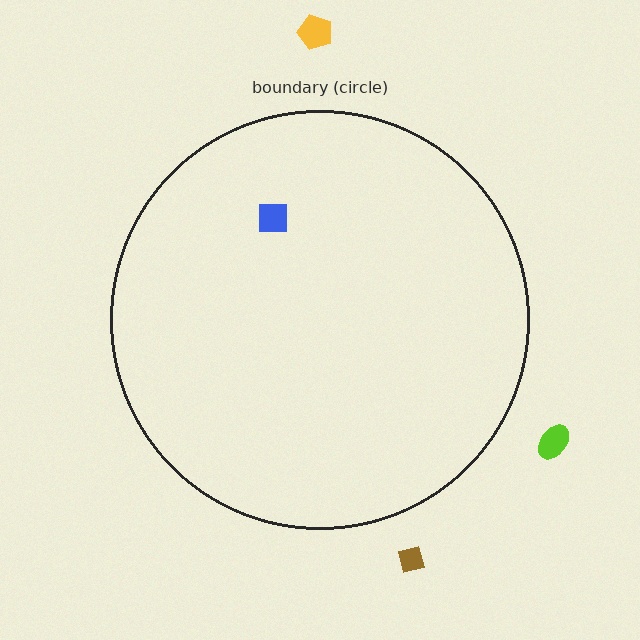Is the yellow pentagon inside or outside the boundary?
Outside.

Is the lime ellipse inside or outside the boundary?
Outside.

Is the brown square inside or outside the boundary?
Outside.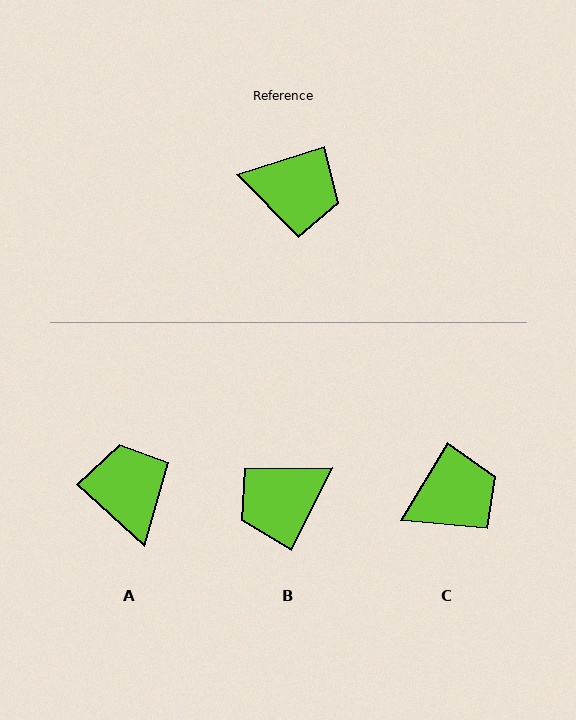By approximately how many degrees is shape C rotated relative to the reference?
Approximately 40 degrees counter-clockwise.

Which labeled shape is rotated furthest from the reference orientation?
B, about 134 degrees away.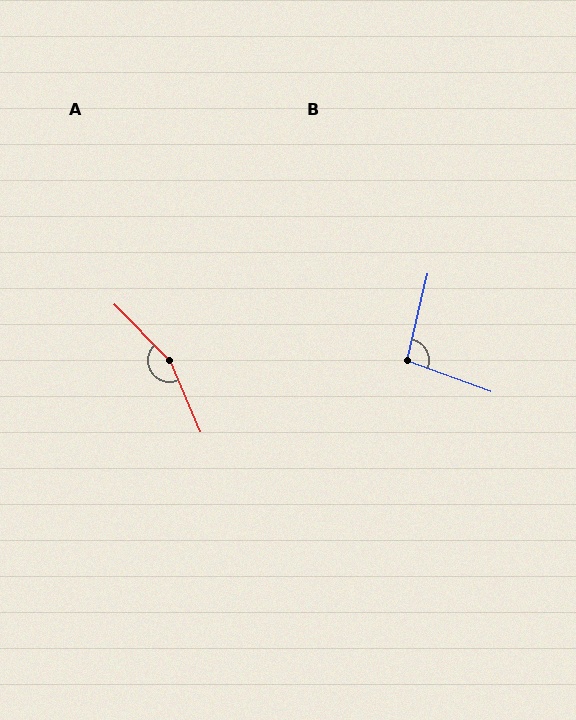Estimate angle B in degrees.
Approximately 97 degrees.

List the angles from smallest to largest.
B (97°), A (158°).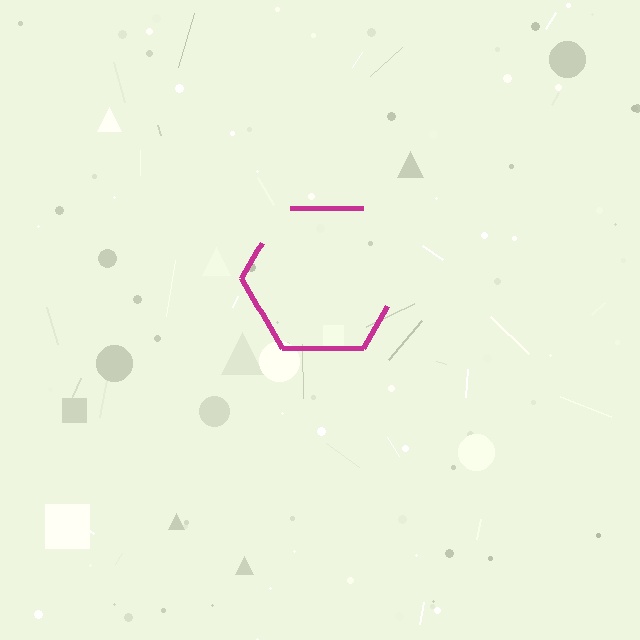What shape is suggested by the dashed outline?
The dashed outline suggests a hexagon.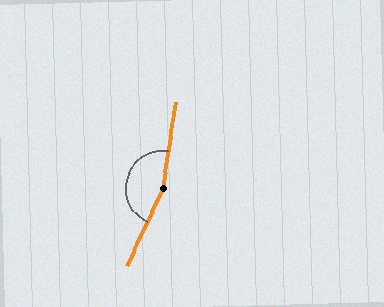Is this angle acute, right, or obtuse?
It is obtuse.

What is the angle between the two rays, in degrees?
Approximately 164 degrees.